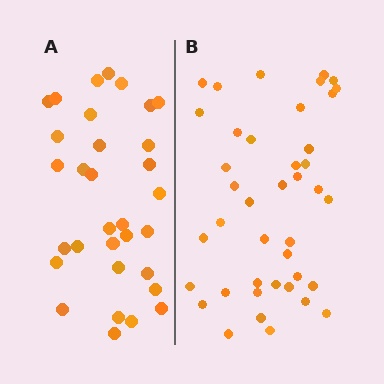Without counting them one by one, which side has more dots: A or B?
Region B (the right region) has more dots.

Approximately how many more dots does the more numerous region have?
Region B has roughly 8 or so more dots than region A.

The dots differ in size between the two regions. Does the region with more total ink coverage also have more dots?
No. Region A has more total ink coverage because its dots are larger, but region B actually contains more individual dots. Total area can be misleading — the number of items is what matters here.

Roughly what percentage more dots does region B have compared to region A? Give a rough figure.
About 30% more.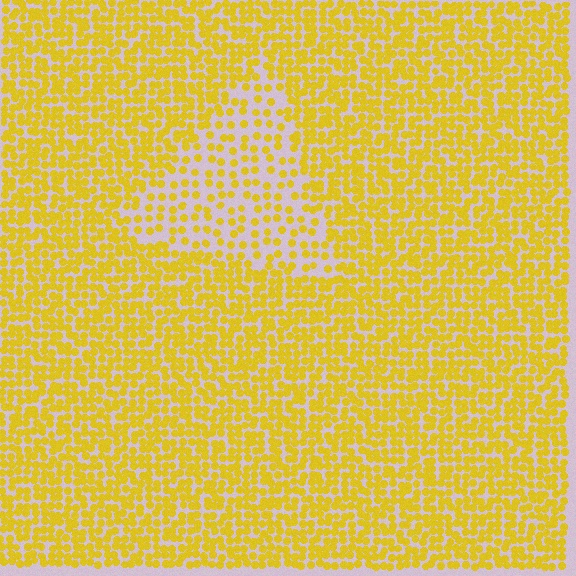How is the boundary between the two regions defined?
The boundary is defined by a change in element density (approximately 2.1x ratio). All elements are the same color, size, and shape.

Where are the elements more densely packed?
The elements are more densely packed outside the triangle boundary.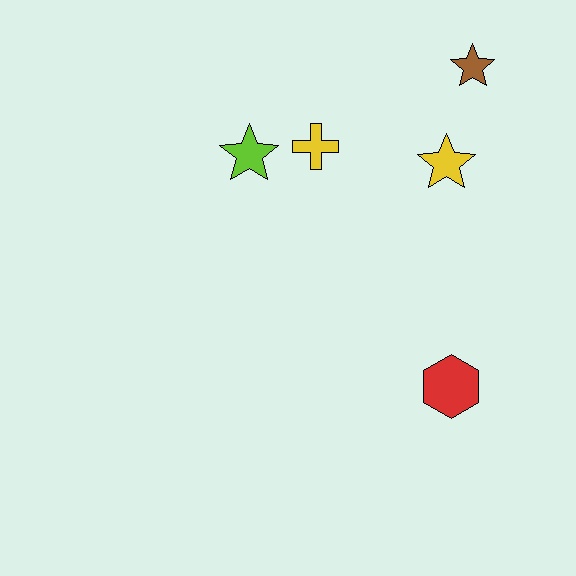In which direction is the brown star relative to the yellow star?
The brown star is above the yellow star.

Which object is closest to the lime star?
The yellow cross is closest to the lime star.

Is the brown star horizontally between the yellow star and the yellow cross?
No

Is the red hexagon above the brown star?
No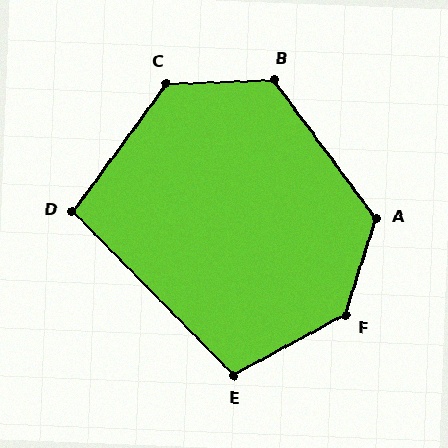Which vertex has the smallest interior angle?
D, at approximately 99 degrees.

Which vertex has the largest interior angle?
F, at approximately 136 degrees.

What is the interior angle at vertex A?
Approximately 126 degrees (obtuse).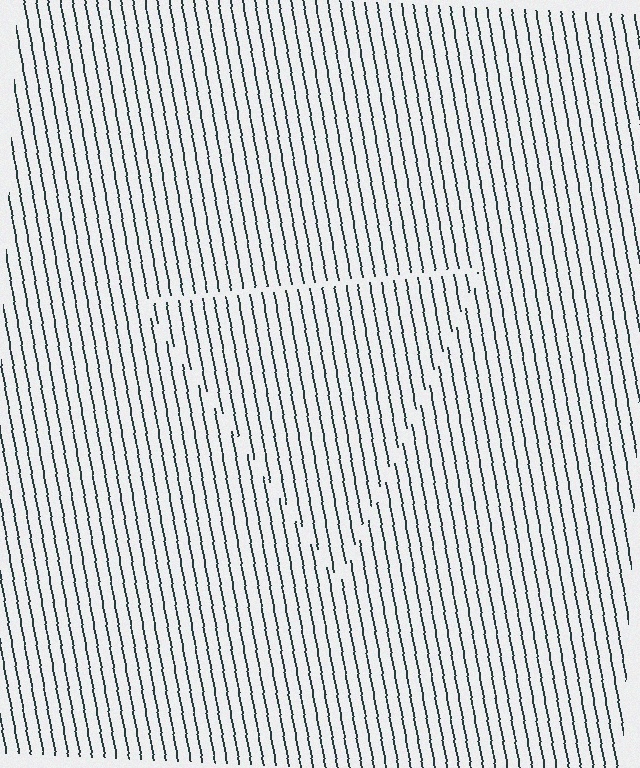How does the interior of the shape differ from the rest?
The interior of the shape contains the same grating, shifted by half a period — the contour is defined by the phase discontinuity where line-ends from the inner and outer gratings abut.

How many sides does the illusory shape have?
3 sides — the line-ends trace a triangle.